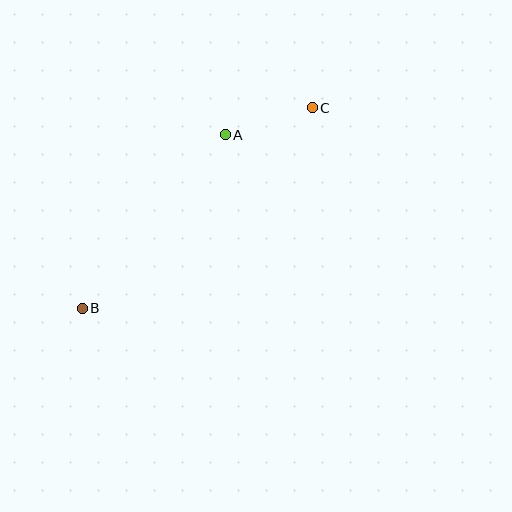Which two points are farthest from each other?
Points B and C are farthest from each other.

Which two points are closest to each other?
Points A and C are closest to each other.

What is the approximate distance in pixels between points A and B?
The distance between A and B is approximately 225 pixels.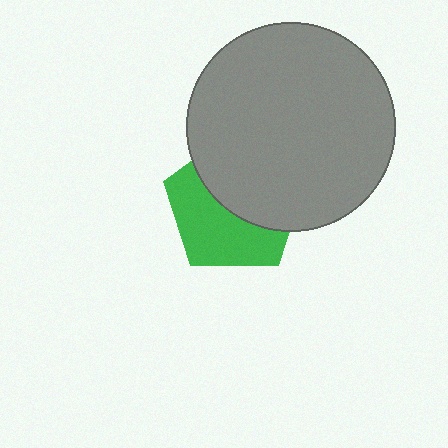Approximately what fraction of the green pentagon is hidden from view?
Roughly 51% of the green pentagon is hidden behind the gray circle.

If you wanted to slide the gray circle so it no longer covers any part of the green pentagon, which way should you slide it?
Slide it up — that is the most direct way to separate the two shapes.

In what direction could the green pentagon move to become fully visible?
The green pentagon could move down. That would shift it out from behind the gray circle entirely.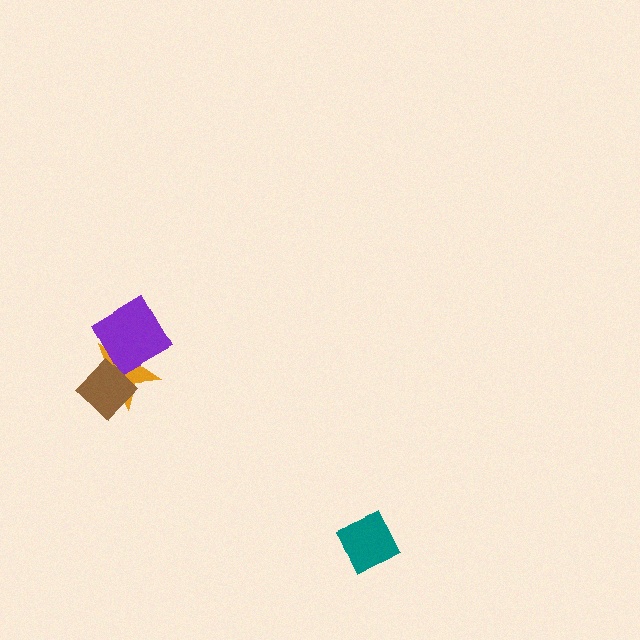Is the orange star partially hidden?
Yes, it is partially covered by another shape.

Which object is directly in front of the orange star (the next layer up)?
The purple diamond is directly in front of the orange star.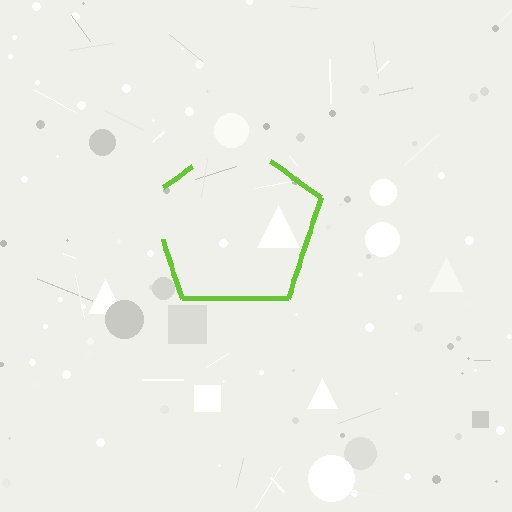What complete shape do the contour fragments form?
The contour fragments form a pentagon.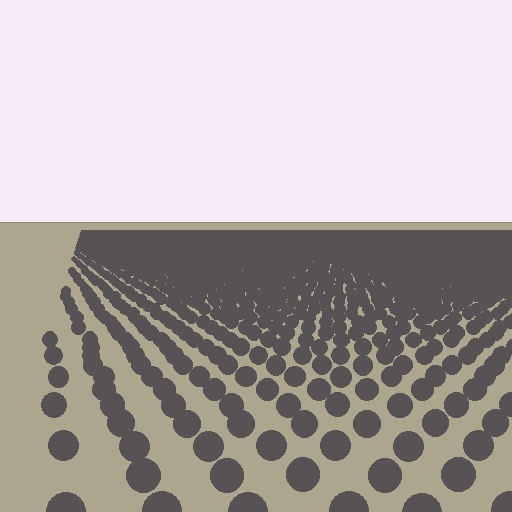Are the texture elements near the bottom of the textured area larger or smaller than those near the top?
Larger. Near the bottom, elements are closer to the viewer and appear at a bigger on-screen size.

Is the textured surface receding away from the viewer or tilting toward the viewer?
The surface is receding away from the viewer. Texture elements get smaller and denser toward the top.